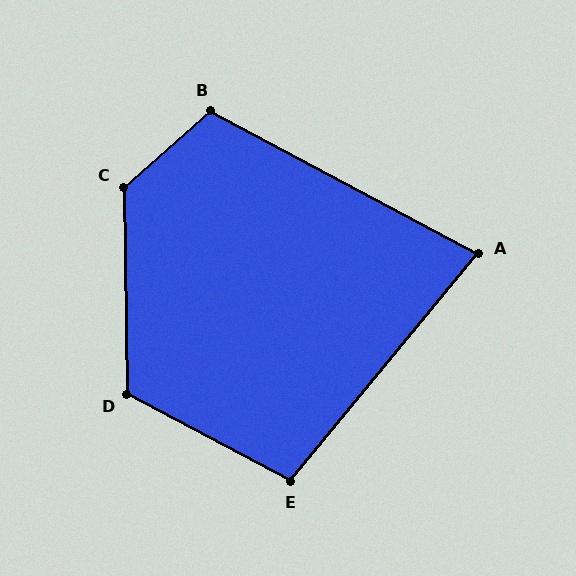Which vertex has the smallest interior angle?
A, at approximately 79 degrees.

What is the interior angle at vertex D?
Approximately 119 degrees (obtuse).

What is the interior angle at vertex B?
Approximately 111 degrees (obtuse).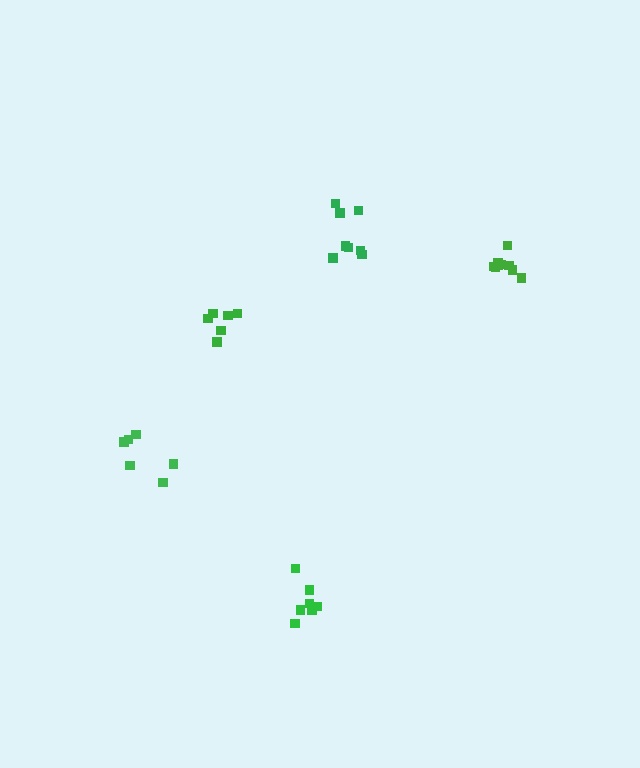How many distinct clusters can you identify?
There are 5 distinct clusters.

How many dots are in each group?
Group 1: 6 dots, Group 2: 6 dots, Group 3: 7 dots, Group 4: 8 dots, Group 5: 9 dots (36 total).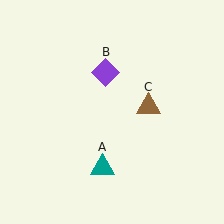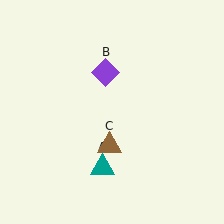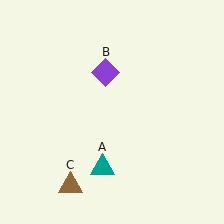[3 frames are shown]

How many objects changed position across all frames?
1 object changed position: brown triangle (object C).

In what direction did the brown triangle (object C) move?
The brown triangle (object C) moved down and to the left.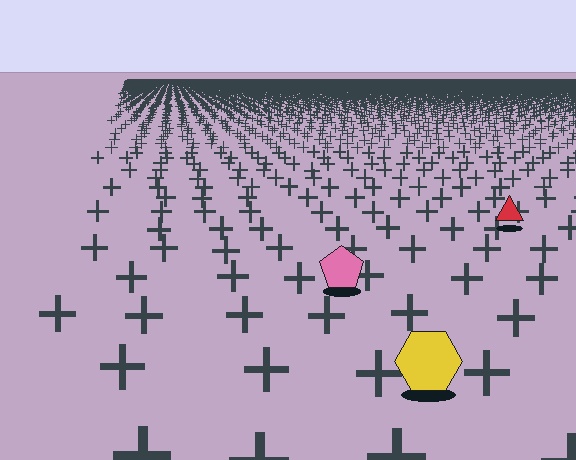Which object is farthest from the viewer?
The red triangle is farthest from the viewer. It appears smaller and the ground texture around it is denser.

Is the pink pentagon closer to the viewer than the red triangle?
Yes. The pink pentagon is closer — you can tell from the texture gradient: the ground texture is coarser near it.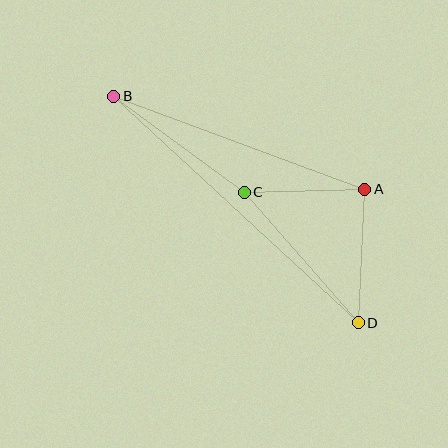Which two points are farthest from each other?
Points B and D are farthest from each other.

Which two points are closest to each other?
Points A and C are closest to each other.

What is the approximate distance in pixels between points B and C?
The distance between B and C is approximately 162 pixels.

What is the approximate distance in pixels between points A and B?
The distance between A and B is approximately 268 pixels.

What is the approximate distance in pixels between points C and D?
The distance between C and D is approximately 173 pixels.